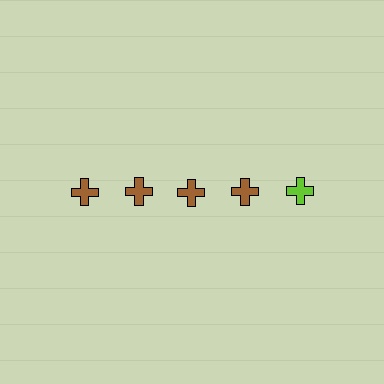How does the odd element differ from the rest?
It has a different color: lime instead of brown.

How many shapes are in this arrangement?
There are 5 shapes arranged in a grid pattern.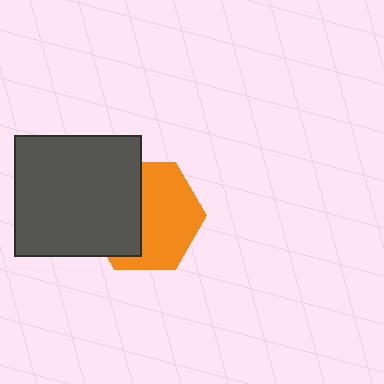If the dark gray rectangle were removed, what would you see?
You would see the complete orange hexagon.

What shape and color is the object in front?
The object in front is a dark gray rectangle.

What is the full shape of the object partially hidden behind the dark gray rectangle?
The partially hidden object is an orange hexagon.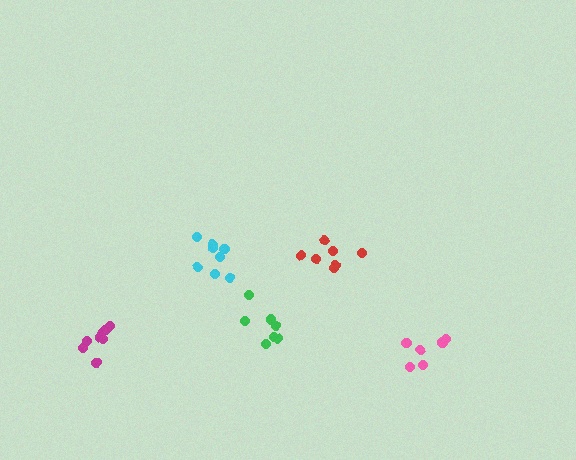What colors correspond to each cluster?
The clusters are colored: red, green, magenta, cyan, pink.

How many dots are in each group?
Group 1: 7 dots, Group 2: 7 dots, Group 3: 8 dots, Group 4: 8 dots, Group 5: 7 dots (37 total).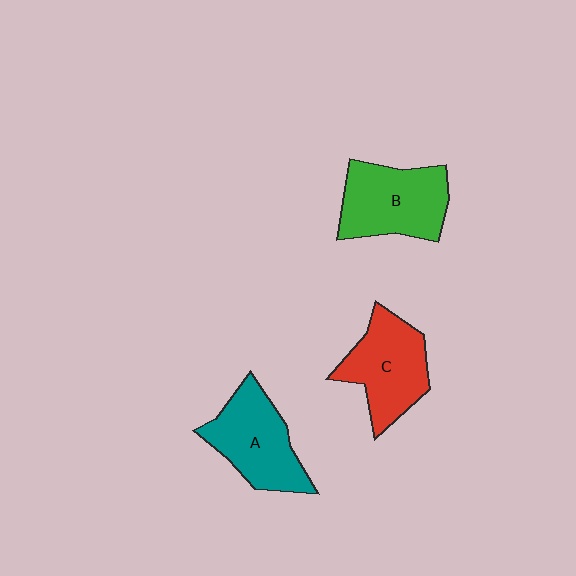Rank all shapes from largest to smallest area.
From largest to smallest: B (green), A (teal), C (red).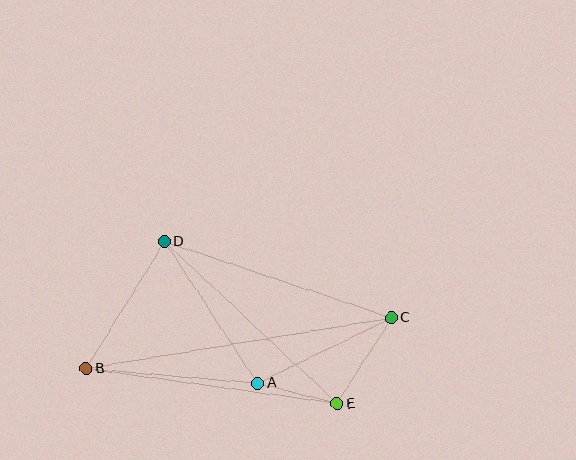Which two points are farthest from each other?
Points B and C are farthest from each other.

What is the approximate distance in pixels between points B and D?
The distance between B and D is approximately 149 pixels.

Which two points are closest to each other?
Points A and E are closest to each other.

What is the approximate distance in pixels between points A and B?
The distance between A and B is approximately 172 pixels.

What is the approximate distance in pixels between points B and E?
The distance between B and E is approximately 253 pixels.